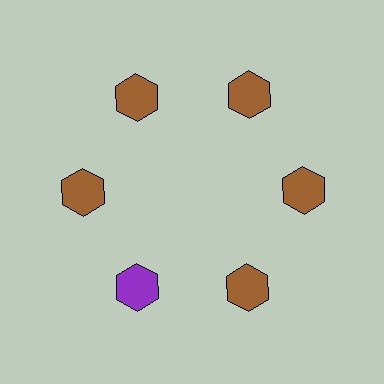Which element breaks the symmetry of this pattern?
The purple hexagon at roughly the 7 o'clock position breaks the symmetry. All other shapes are brown hexagons.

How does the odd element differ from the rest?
It has a different color: purple instead of brown.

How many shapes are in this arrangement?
There are 6 shapes arranged in a ring pattern.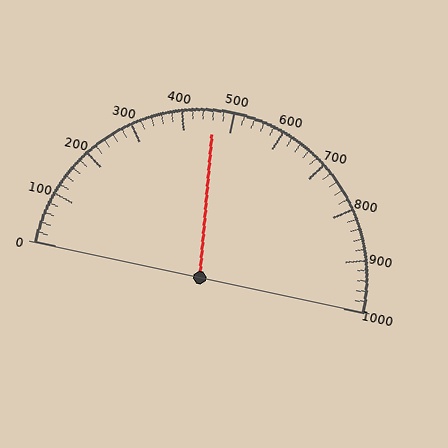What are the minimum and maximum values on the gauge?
The gauge ranges from 0 to 1000.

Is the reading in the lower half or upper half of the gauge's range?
The reading is in the lower half of the range (0 to 1000).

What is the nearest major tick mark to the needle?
The nearest major tick mark is 500.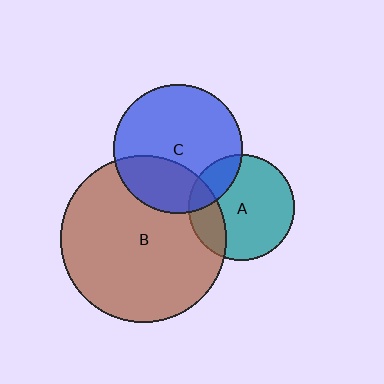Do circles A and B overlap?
Yes.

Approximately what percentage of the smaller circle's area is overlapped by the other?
Approximately 20%.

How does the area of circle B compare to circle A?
Approximately 2.5 times.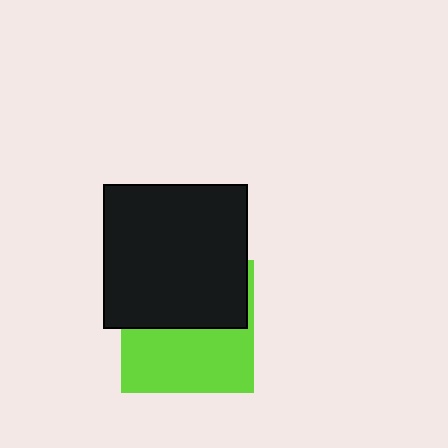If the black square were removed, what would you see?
You would see the complete lime square.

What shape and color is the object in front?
The object in front is a black square.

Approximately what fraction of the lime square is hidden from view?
Roughly 50% of the lime square is hidden behind the black square.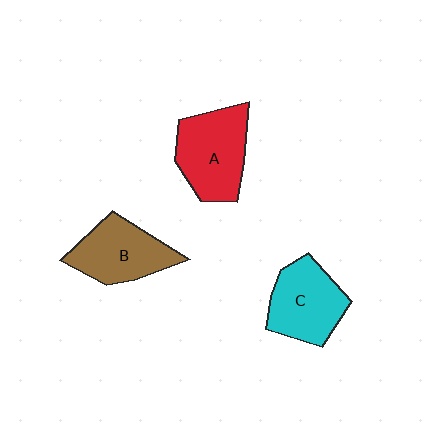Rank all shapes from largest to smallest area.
From largest to smallest: A (red), C (cyan), B (brown).